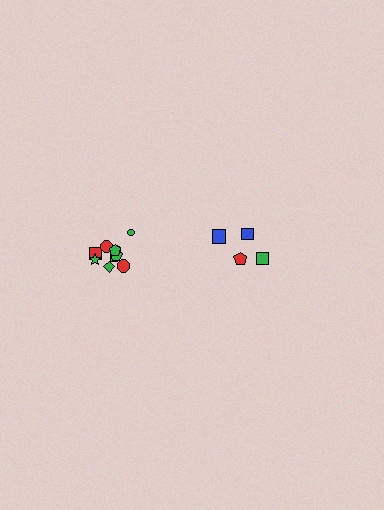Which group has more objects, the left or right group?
The left group.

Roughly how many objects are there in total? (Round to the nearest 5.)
Roughly 15 objects in total.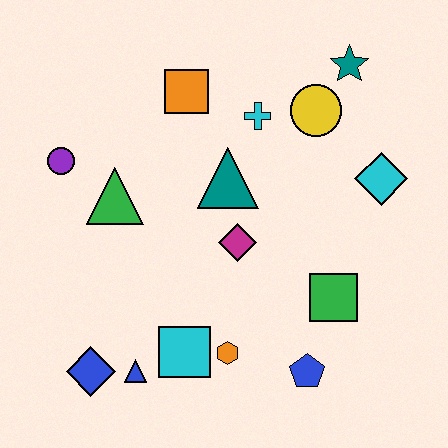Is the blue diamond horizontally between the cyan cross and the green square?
No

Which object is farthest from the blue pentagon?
The purple circle is farthest from the blue pentagon.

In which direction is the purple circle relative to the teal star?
The purple circle is to the left of the teal star.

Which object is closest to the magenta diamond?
The teal triangle is closest to the magenta diamond.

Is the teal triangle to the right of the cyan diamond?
No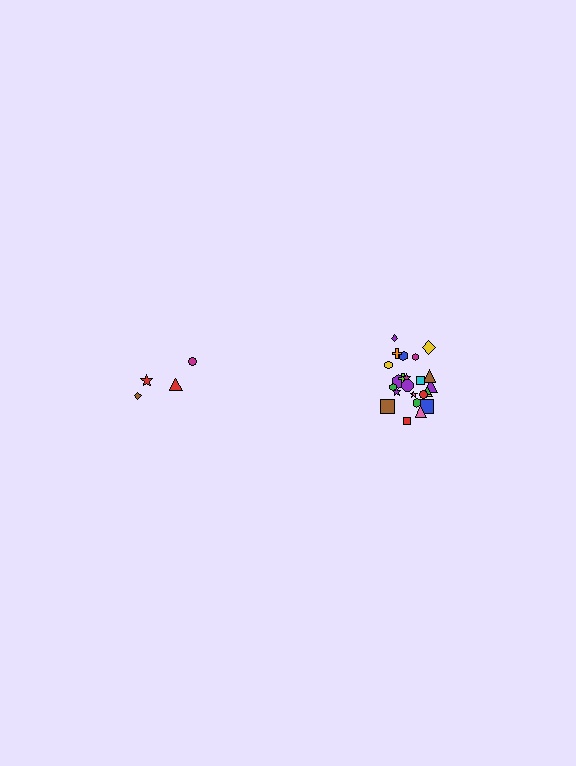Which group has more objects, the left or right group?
The right group.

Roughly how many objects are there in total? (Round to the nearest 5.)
Roughly 30 objects in total.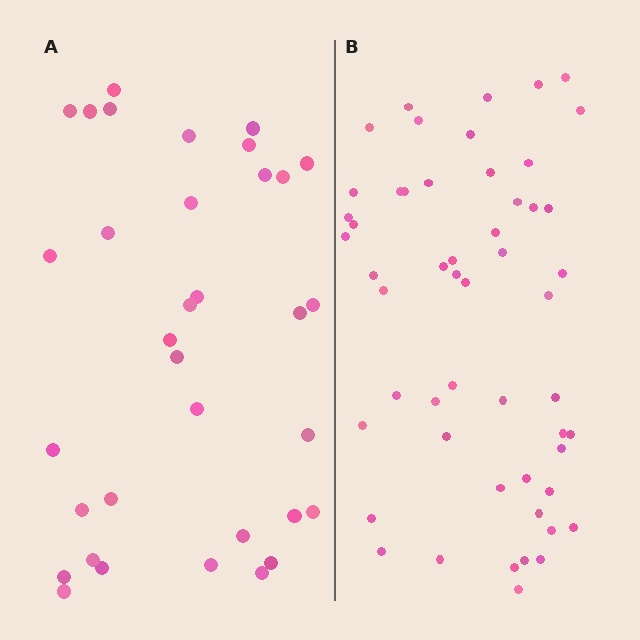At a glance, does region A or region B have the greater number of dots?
Region B (the right region) has more dots.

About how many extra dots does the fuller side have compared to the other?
Region B has approximately 20 more dots than region A.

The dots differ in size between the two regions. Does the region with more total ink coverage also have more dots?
No. Region A has more total ink coverage because its dots are larger, but region B actually contains more individual dots. Total area can be misleading — the number of items is what matters here.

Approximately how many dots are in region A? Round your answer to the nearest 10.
About 30 dots. (The exact count is 34, which rounds to 30.)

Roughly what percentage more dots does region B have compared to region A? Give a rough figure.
About 55% more.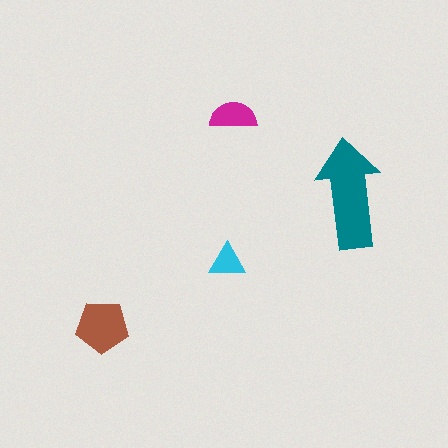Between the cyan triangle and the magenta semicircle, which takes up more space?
The magenta semicircle.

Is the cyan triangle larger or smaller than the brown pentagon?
Smaller.